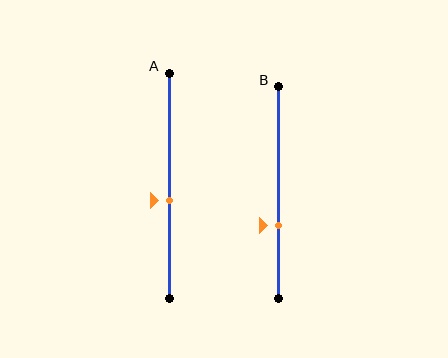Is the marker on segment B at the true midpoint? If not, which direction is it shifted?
No, the marker on segment B is shifted downward by about 16% of the segment length.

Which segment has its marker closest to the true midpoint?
Segment A has its marker closest to the true midpoint.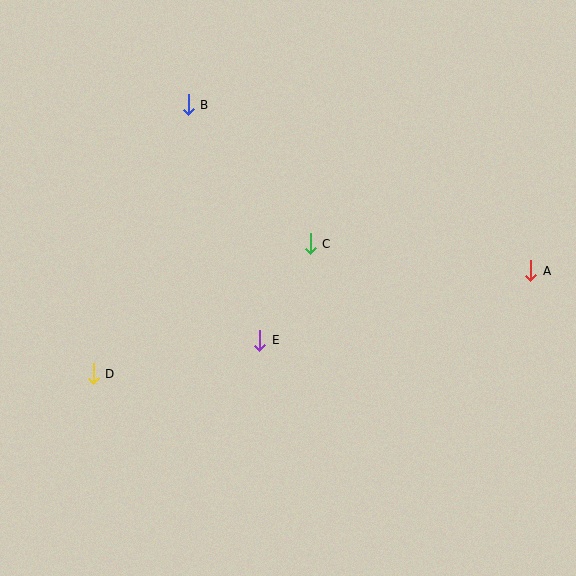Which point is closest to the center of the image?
Point C at (310, 244) is closest to the center.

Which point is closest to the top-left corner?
Point B is closest to the top-left corner.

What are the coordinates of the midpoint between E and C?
The midpoint between E and C is at (285, 292).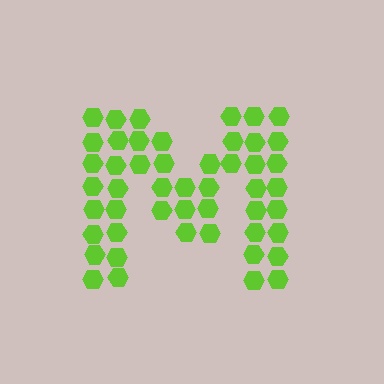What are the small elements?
The small elements are hexagons.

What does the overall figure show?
The overall figure shows the letter M.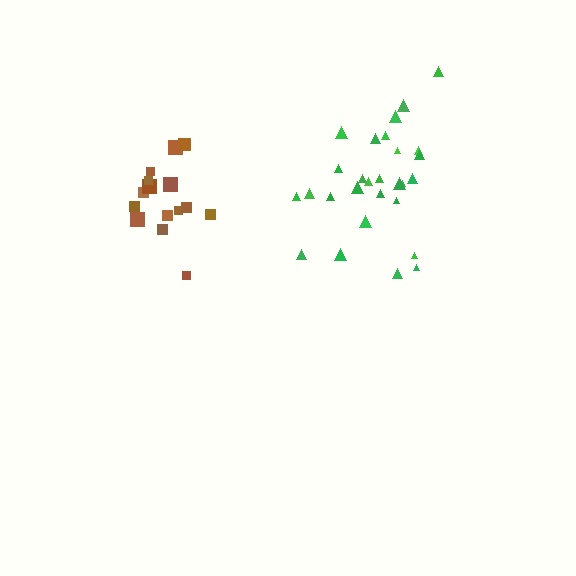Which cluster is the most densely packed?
Brown.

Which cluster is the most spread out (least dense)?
Green.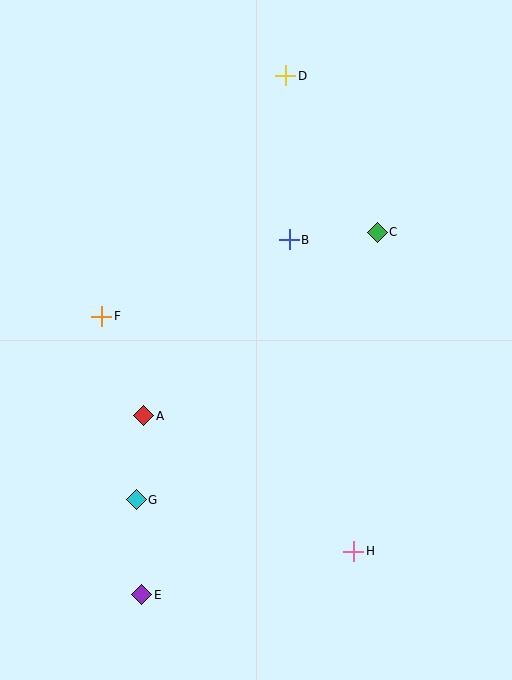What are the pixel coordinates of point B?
Point B is at (289, 240).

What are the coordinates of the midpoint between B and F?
The midpoint between B and F is at (196, 278).